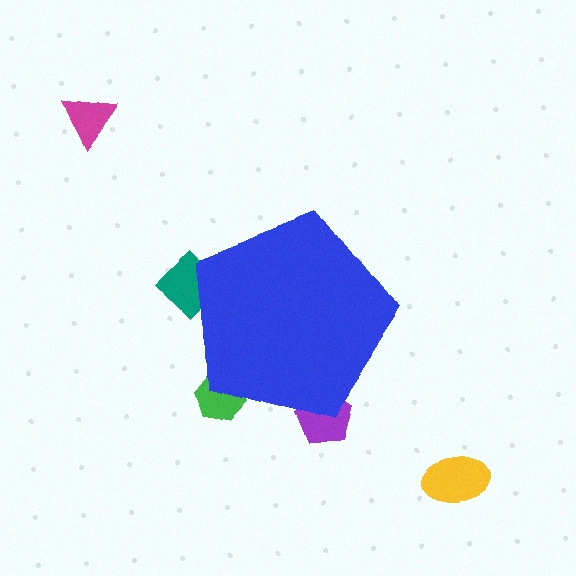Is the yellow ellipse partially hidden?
No, the yellow ellipse is fully visible.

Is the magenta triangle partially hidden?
No, the magenta triangle is fully visible.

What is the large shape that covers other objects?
A blue pentagon.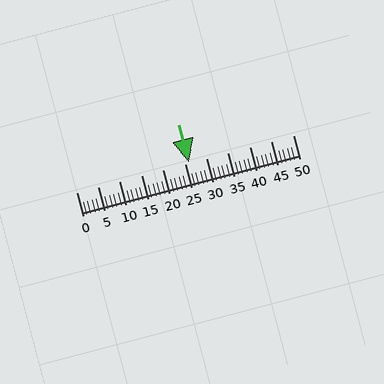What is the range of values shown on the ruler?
The ruler shows values from 0 to 50.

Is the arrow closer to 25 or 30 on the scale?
The arrow is closer to 25.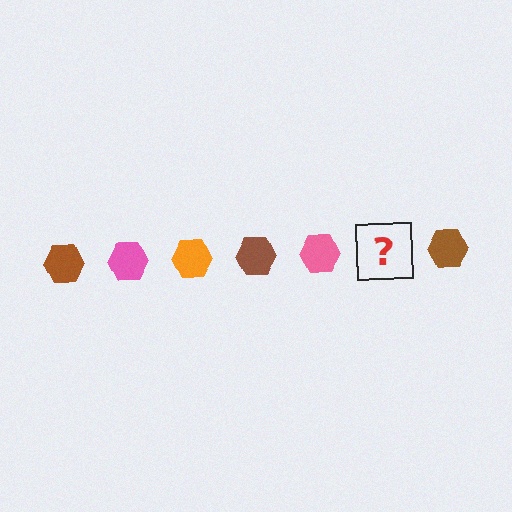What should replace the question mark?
The question mark should be replaced with an orange hexagon.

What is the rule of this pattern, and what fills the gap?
The rule is that the pattern cycles through brown, pink, orange hexagons. The gap should be filled with an orange hexagon.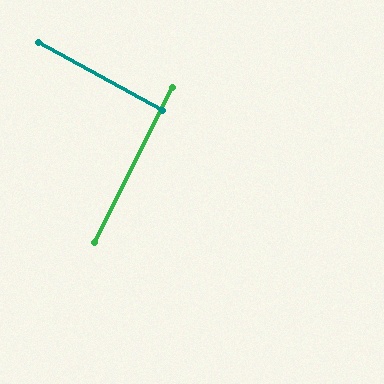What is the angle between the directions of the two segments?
Approximately 88 degrees.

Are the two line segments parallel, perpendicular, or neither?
Perpendicular — they meet at approximately 88°.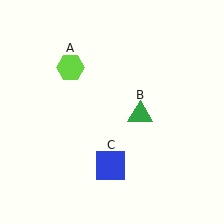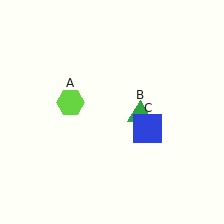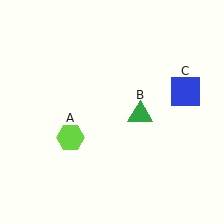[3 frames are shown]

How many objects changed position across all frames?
2 objects changed position: lime hexagon (object A), blue square (object C).